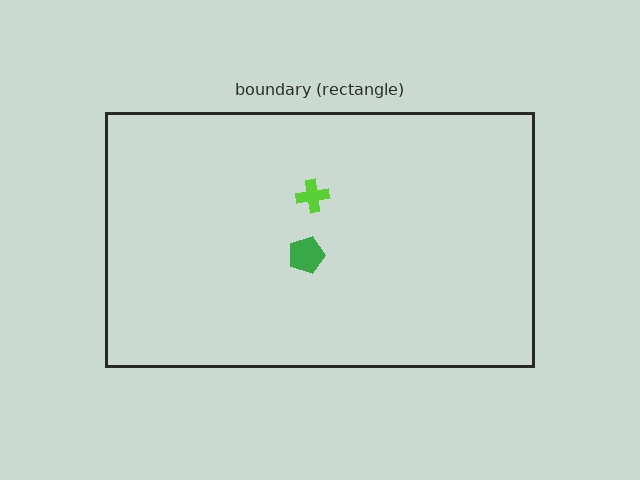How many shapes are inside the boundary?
2 inside, 0 outside.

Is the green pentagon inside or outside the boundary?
Inside.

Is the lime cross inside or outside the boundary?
Inside.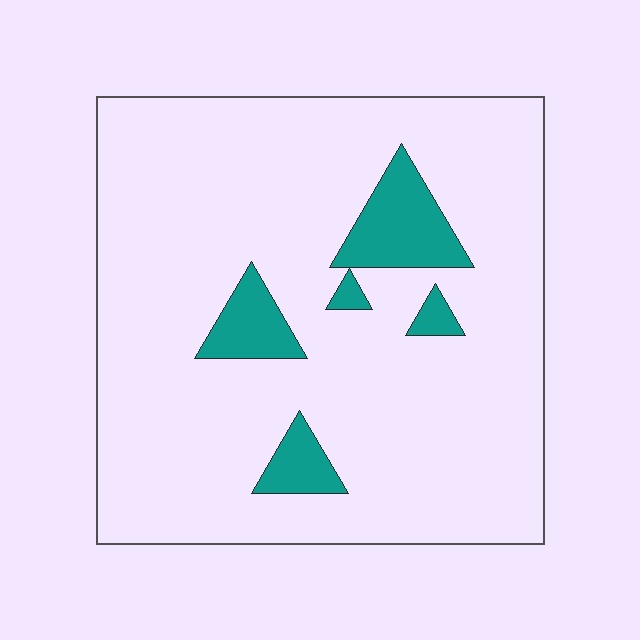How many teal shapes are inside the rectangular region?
5.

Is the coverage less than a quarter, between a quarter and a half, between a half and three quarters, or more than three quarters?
Less than a quarter.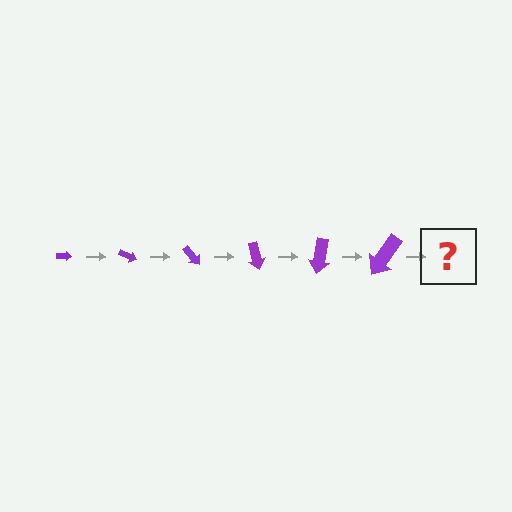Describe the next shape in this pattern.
It should be an arrow, larger than the previous one and rotated 150 degrees from the start.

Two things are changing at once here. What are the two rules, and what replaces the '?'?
The two rules are that the arrow grows larger each step and it rotates 25 degrees each step. The '?' should be an arrow, larger than the previous one and rotated 150 degrees from the start.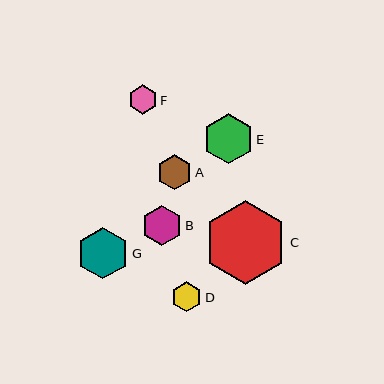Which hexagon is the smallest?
Hexagon F is the smallest with a size of approximately 29 pixels.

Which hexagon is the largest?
Hexagon C is the largest with a size of approximately 84 pixels.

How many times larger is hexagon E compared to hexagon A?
Hexagon E is approximately 1.4 times the size of hexagon A.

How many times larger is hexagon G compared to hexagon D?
Hexagon G is approximately 1.7 times the size of hexagon D.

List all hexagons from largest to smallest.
From largest to smallest: C, G, E, B, A, D, F.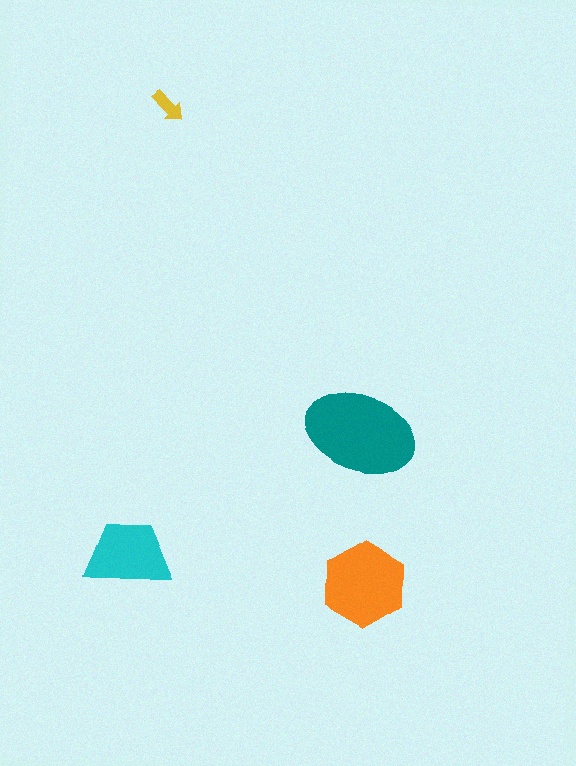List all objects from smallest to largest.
The yellow arrow, the cyan trapezoid, the orange hexagon, the teal ellipse.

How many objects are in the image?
There are 4 objects in the image.